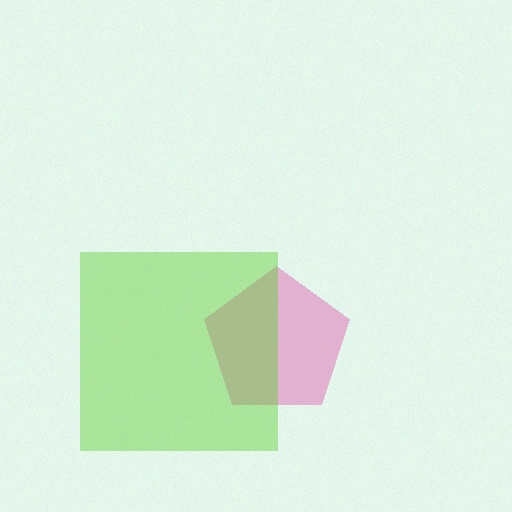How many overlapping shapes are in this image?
There are 2 overlapping shapes in the image.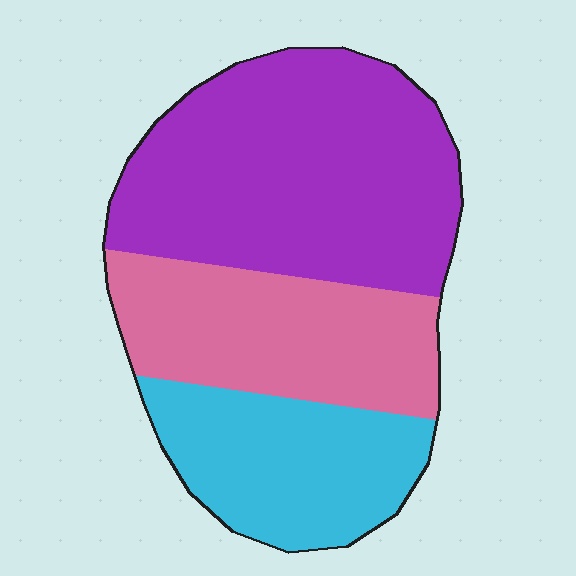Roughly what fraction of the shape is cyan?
Cyan covers roughly 25% of the shape.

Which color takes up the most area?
Purple, at roughly 45%.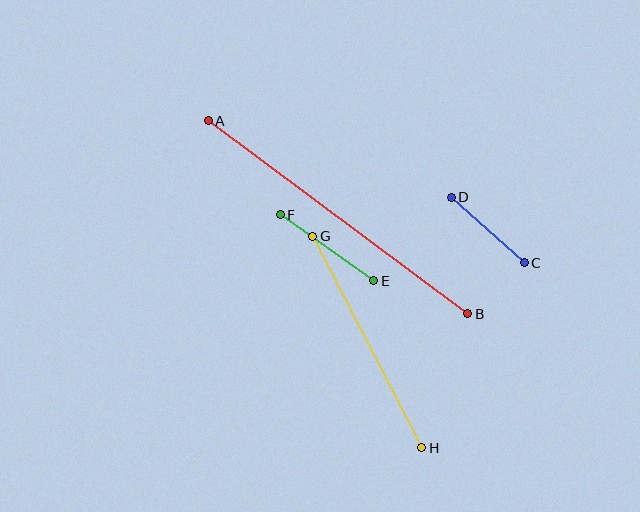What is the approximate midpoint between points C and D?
The midpoint is at approximately (488, 230) pixels.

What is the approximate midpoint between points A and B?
The midpoint is at approximately (338, 217) pixels.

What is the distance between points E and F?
The distance is approximately 114 pixels.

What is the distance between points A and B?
The distance is approximately 323 pixels.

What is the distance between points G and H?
The distance is approximately 238 pixels.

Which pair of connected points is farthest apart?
Points A and B are farthest apart.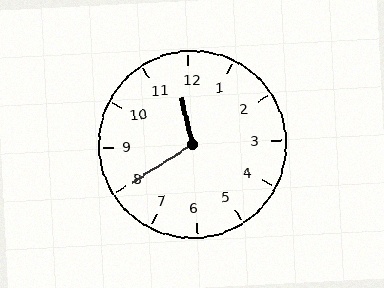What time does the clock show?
11:40.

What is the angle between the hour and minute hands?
Approximately 110 degrees.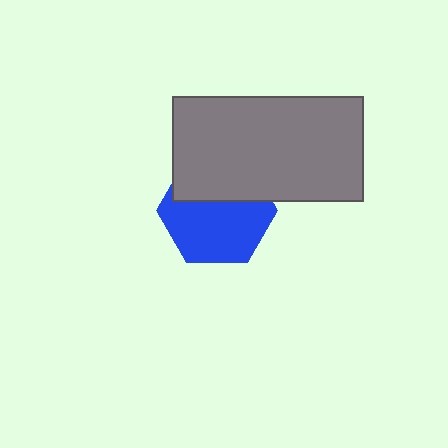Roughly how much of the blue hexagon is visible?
About half of it is visible (roughly 62%).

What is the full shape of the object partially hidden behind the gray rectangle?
The partially hidden object is a blue hexagon.